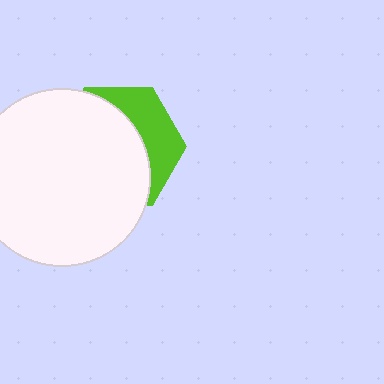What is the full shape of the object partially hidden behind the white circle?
The partially hidden object is a lime hexagon.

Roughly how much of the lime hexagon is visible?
A small part of it is visible (roughly 33%).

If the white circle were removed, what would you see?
You would see the complete lime hexagon.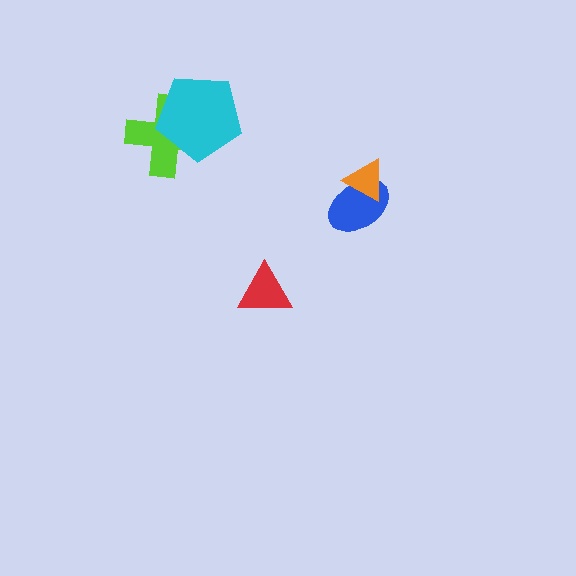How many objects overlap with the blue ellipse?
1 object overlaps with the blue ellipse.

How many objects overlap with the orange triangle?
1 object overlaps with the orange triangle.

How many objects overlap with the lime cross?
1 object overlaps with the lime cross.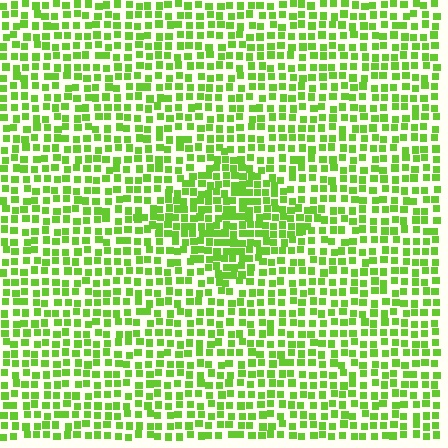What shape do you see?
I see a diamond.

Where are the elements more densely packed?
The elements are more densely packed inside the diamond boundary.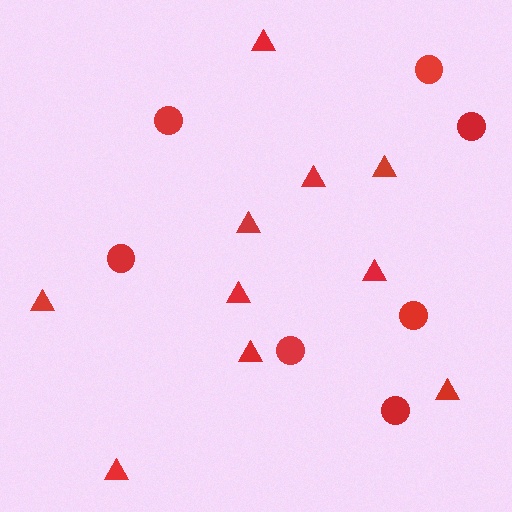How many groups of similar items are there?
There are 2 groups: one group of triangles (10) and one group of circles (7).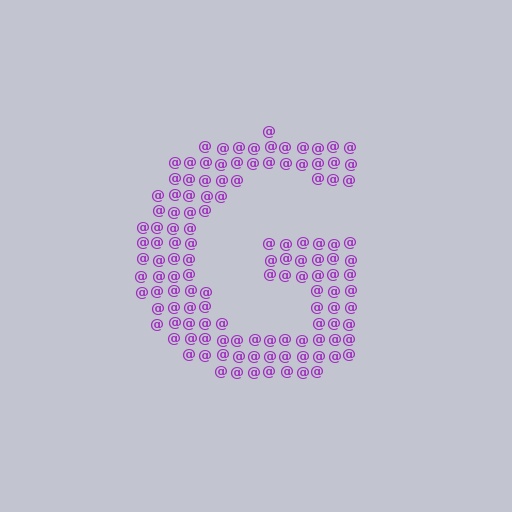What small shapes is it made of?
It is made of small at signs.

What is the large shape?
The large shape is the letter G.